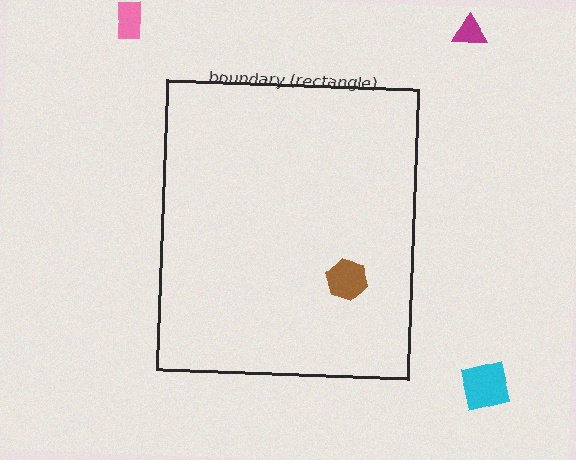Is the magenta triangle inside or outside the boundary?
Outside.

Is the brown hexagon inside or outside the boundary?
Inside.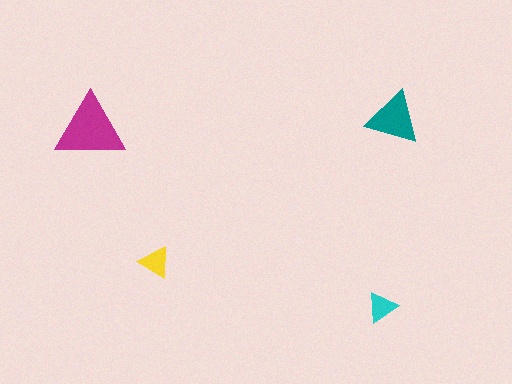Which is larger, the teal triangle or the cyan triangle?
The teal one.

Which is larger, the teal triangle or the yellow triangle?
The teal one.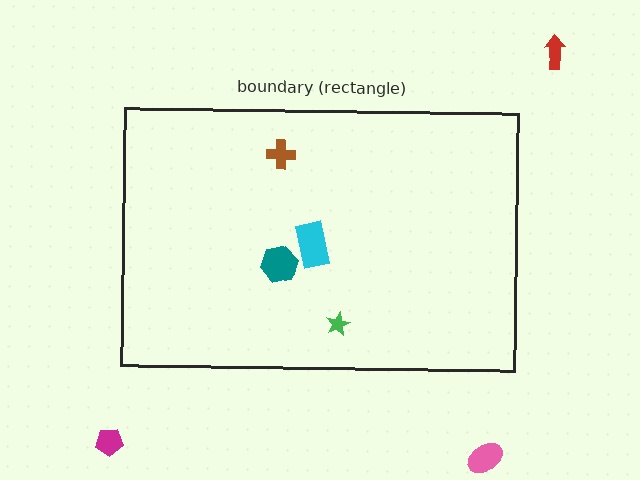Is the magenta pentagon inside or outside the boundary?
Outside.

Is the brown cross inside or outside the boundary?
Inside.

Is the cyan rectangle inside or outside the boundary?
Inside.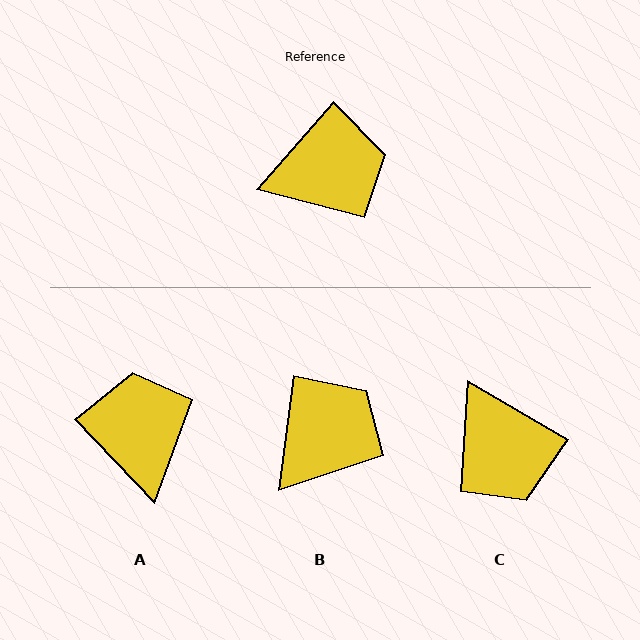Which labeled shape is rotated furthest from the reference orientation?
A, about 84 degrees away.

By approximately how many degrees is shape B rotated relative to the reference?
Approximately 33 degrees counter-clockwise.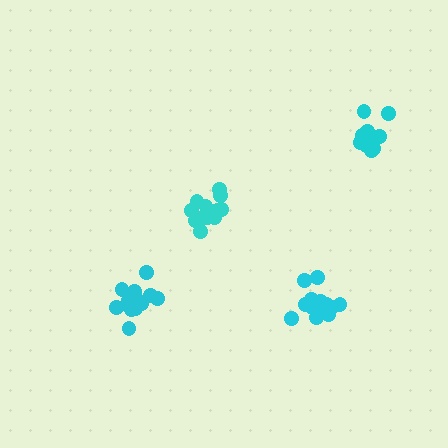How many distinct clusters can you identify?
There are 4 distinct clusters.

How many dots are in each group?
Group 1: 13 dots, Group 2: 11 dots, Group 3: 16 dots, Group 4: 15 dots (55 total).